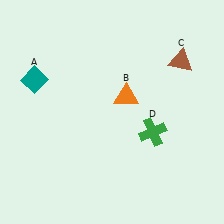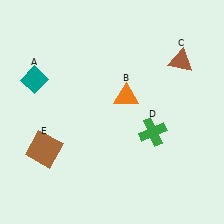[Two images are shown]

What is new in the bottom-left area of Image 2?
A brown square (E) was added in the bottom-left area of Image 2.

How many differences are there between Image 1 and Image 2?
There is 1 difference between the two images.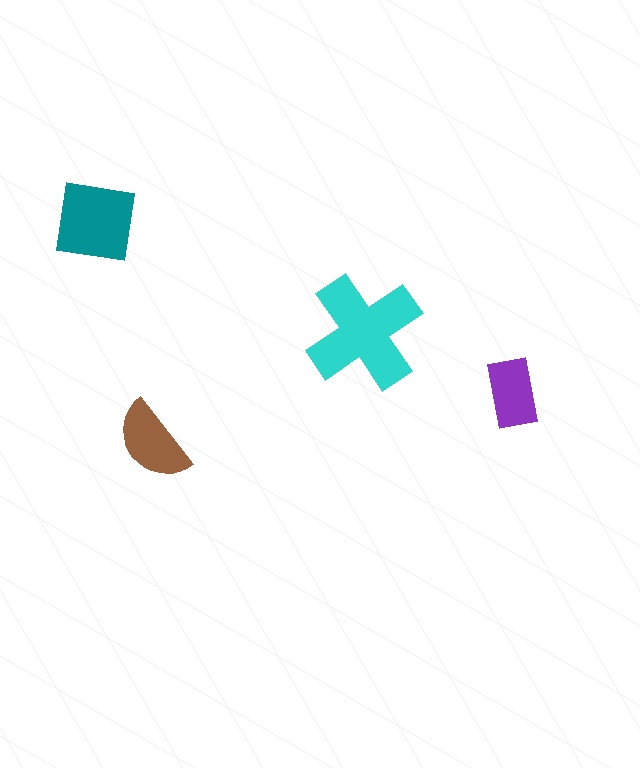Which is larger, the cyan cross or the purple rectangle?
The cyan cross.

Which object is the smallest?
The purple rectangle.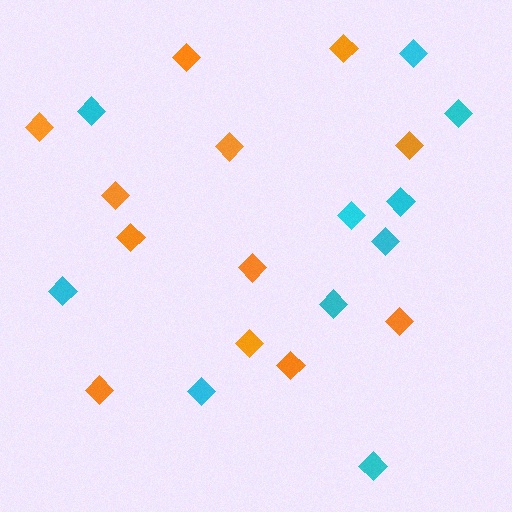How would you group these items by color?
There are 2 groups: one group of cyan diamonds (10) and one group of orange diamonds (12).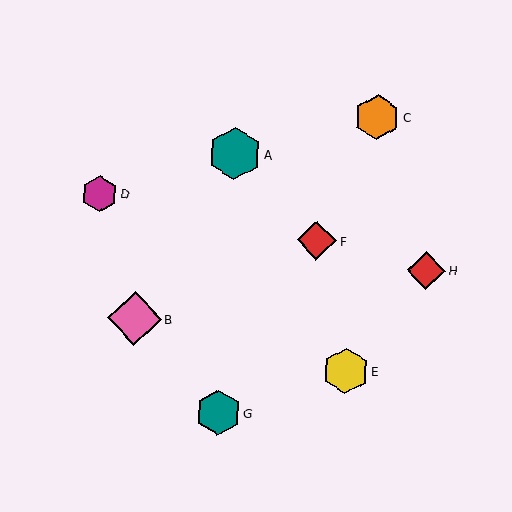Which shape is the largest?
The pink diamond (labeled B) is the largest.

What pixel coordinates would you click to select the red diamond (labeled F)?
Click at (317, 240) to select the red diamond F.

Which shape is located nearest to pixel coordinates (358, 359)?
The yellow hexagon (labeled E) at (346, 371) is nearest to that location.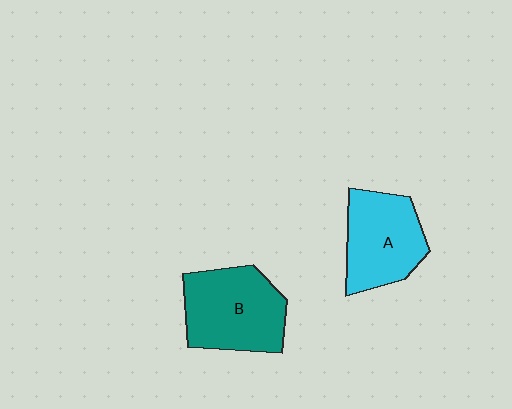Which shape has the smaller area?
Shape A (cyan).